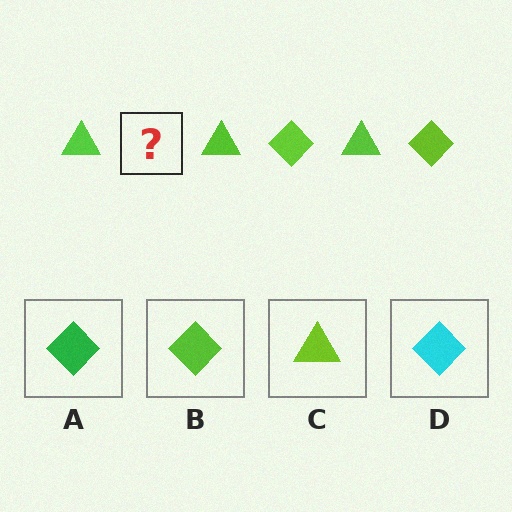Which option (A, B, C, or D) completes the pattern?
B.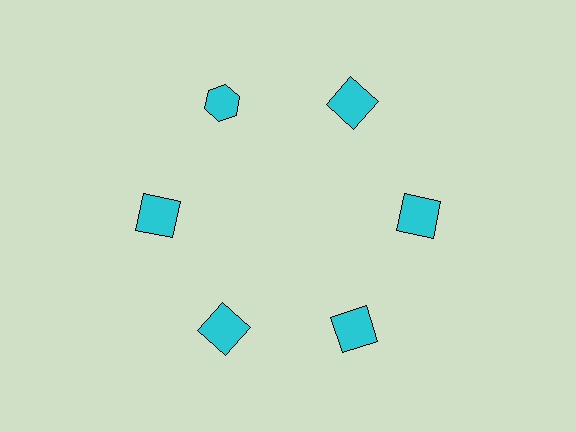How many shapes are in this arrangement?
There are 6 shapes arranged in a ring pattern.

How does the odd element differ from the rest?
It has a different shape: hexagon instead of square.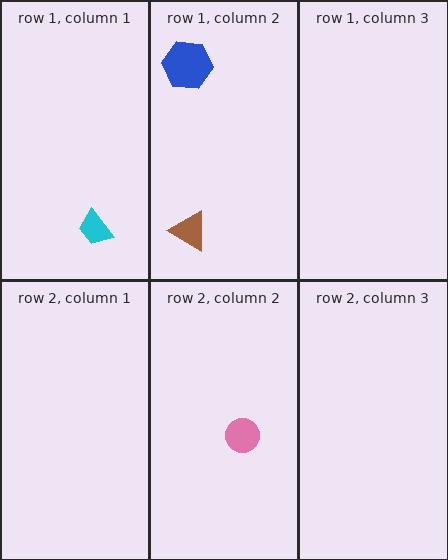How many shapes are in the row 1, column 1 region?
1.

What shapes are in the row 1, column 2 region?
The brown triangle, the blue hexagon.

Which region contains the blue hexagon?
The row 1, column 2 region.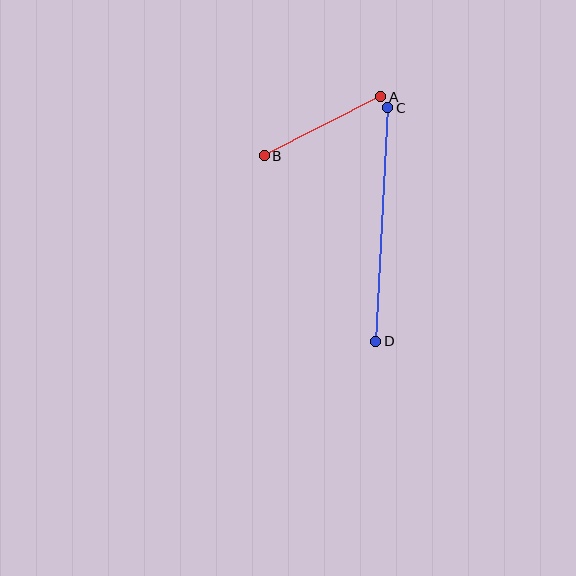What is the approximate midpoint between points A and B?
The midpoint is at approximately (322, 126) pixels.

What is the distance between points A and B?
The distance is approximately 131 pixels.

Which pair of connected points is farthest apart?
Points C and D are farthest apart.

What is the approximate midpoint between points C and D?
The midpoint is at approximately (382, 224) pixels.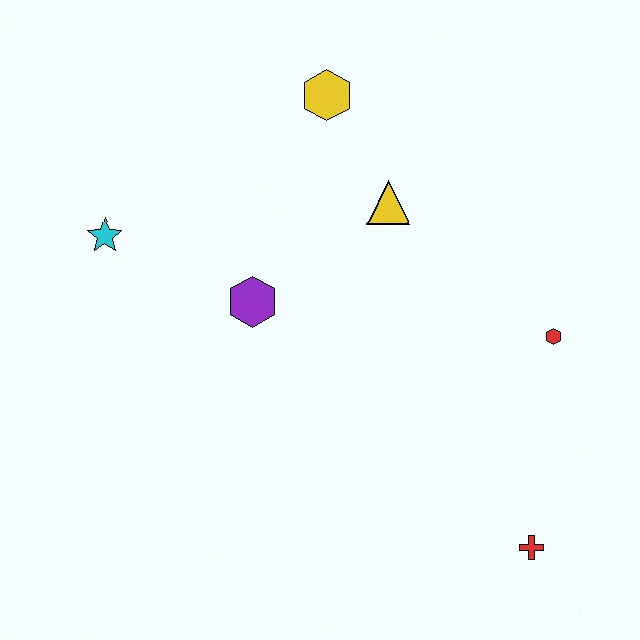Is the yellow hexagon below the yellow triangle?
No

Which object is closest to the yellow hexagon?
The yellow triangle is closest to the yellow hexagon.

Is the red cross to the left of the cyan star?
No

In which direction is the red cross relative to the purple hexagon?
The red cross is to the right of the purple hexagon.